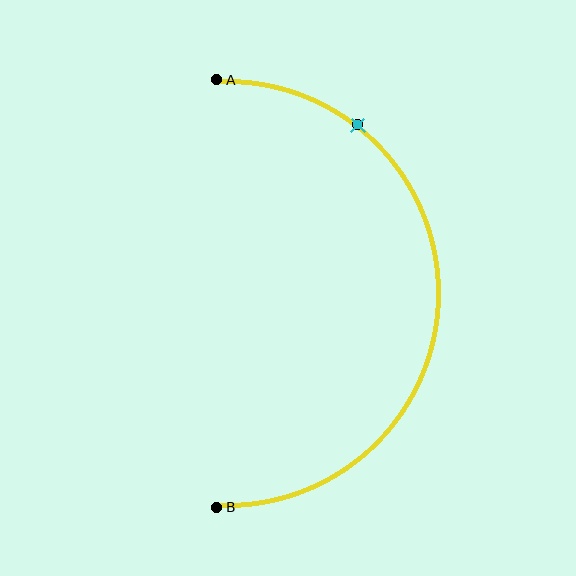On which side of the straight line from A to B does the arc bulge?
The arc bulges to the right of the straight line connecting A and B.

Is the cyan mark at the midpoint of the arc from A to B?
No. The cyan mark lies on the arc but is closer to endpoint A. The arc midpoint would be at the point on the curve equidistant along the arc from both A and B.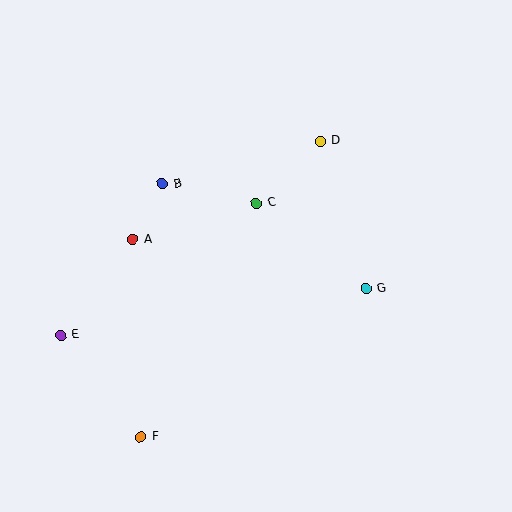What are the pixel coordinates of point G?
Point G is at (366, 289).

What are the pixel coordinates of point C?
Point C is at (257, 203).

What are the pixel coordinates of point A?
Point A is at (133, 239).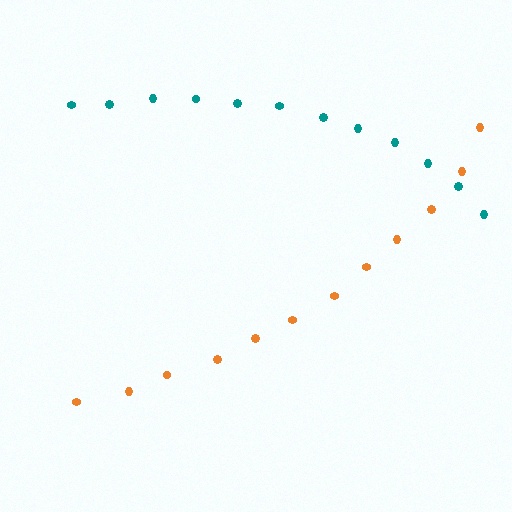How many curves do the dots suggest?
There are 2 distinct paths.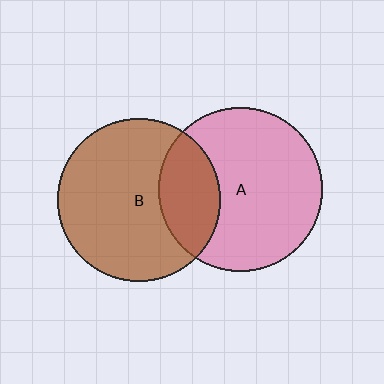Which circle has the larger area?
Circle A (pink).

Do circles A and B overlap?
Yes.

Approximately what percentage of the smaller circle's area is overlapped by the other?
Approximately 25%.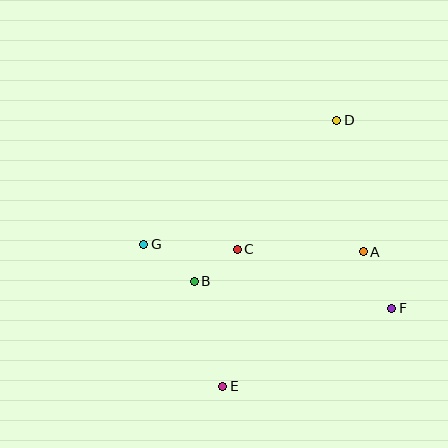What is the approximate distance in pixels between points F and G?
The distance between F and G is approximately 256 pixels.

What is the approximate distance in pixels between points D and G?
The distance between D and G is approximately 230 pixels.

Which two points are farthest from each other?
Points D and E are farthest from each other.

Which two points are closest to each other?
Points B and C are closest to each other.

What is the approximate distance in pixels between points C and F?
The distance between C and F is approximately 165 pixels.